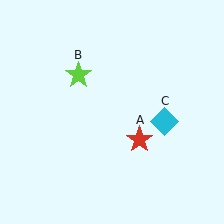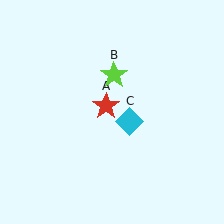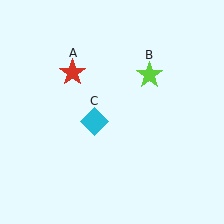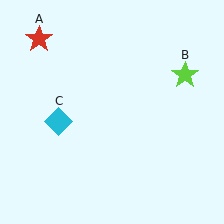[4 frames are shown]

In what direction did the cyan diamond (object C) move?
The cyan diamond (object C) moved left.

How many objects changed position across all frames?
3 objects changed position: red star (object A), lime star (object B), cyan diamond (object C).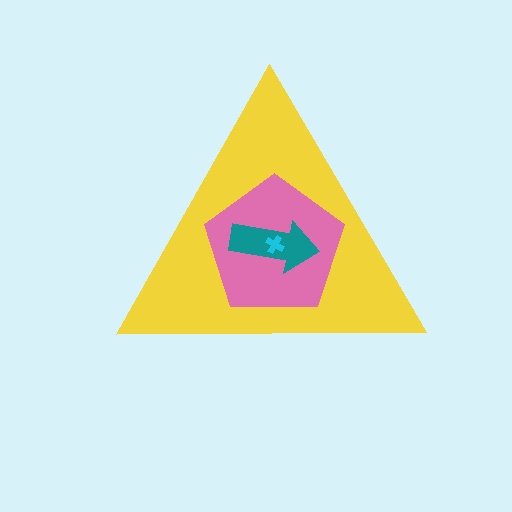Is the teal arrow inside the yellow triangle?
Yes.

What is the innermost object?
The cyan cross.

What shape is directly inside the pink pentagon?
The teal arrow.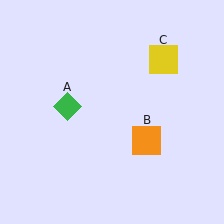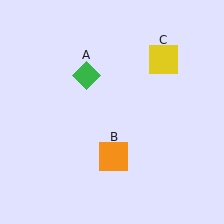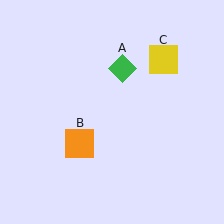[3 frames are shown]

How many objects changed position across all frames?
2 objects changed position: green diamond (object A), orange square (object B).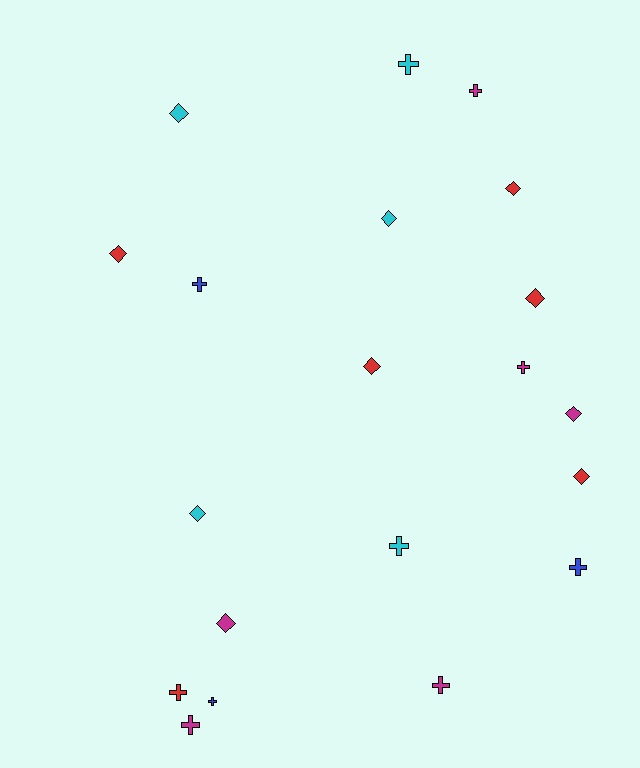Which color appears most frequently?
Magenta, with 6 objects.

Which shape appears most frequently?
Cross, with 10 objects.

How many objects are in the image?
There are 20 objects.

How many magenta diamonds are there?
There are 2 magenta diamonds.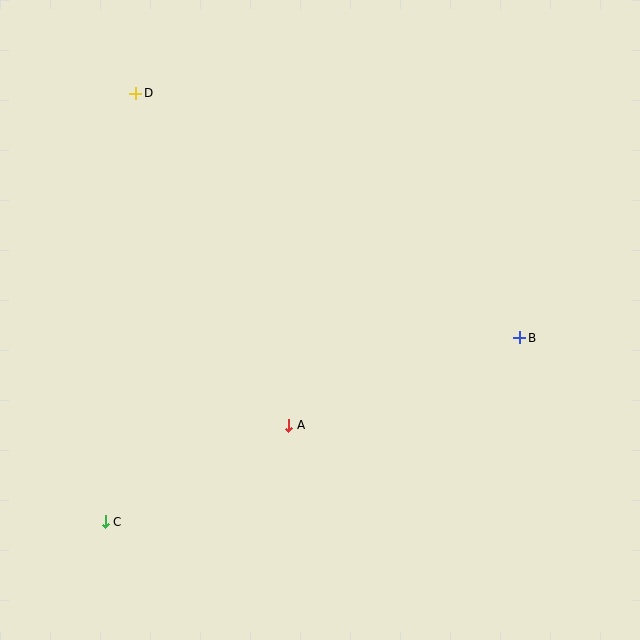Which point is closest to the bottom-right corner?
Point B is closest to the bottom-right corner.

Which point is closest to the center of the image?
Point A at (289, 425) is closest to the center.